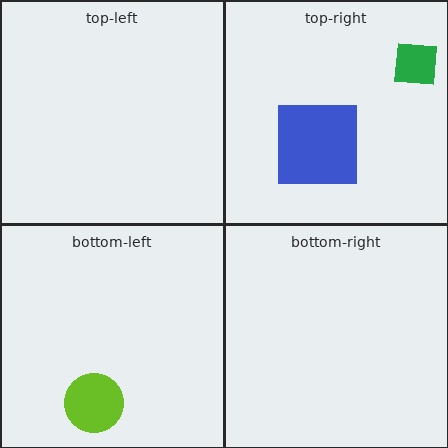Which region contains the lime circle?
The bottom-left region.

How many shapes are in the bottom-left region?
1.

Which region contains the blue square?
The top-right region.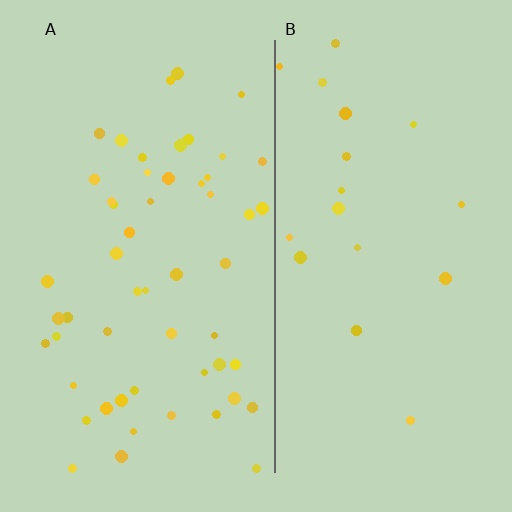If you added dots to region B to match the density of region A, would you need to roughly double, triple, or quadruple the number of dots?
Approximately triple.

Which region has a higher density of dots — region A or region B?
A (the left).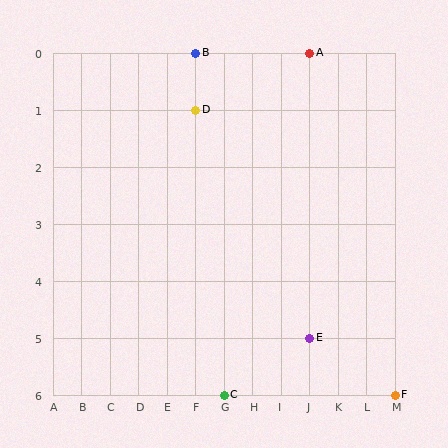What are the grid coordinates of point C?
Point C is at grid coordinates (G, 6).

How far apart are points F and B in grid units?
Points F and B are 7 columns and 6 rows apart (about 9.2 grid units diagonally).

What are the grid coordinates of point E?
Point E is at grid coordinates (J, 5).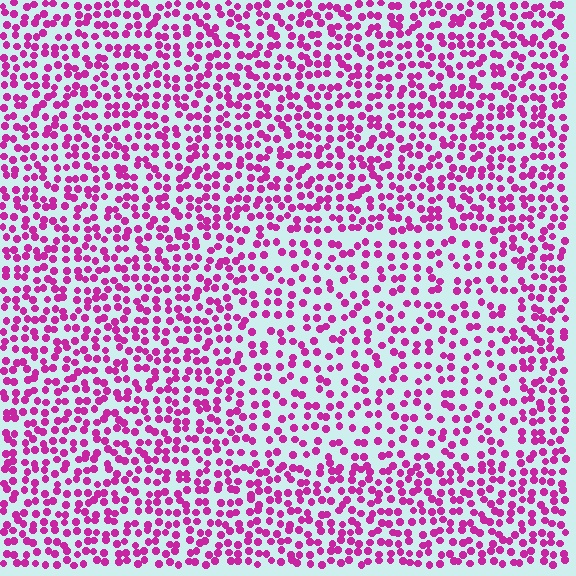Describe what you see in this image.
The image contains small magenta elements arranged at two different densities. A rectangle-shaped region is visible where the elements are less densely packed than the surrounding area.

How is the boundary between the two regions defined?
The boundary is defined by a change in element density (approximately 1.5x ratio). All elements are the same color, size, and shape.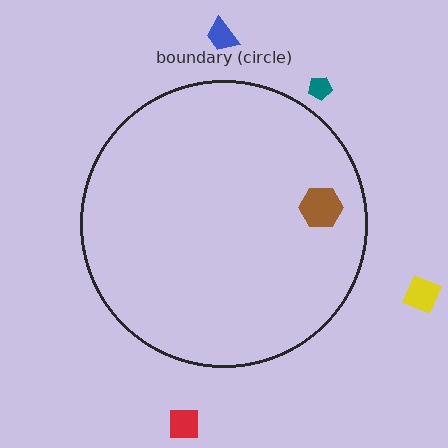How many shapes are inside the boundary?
1 inside, 4 outside.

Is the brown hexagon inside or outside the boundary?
Inside.